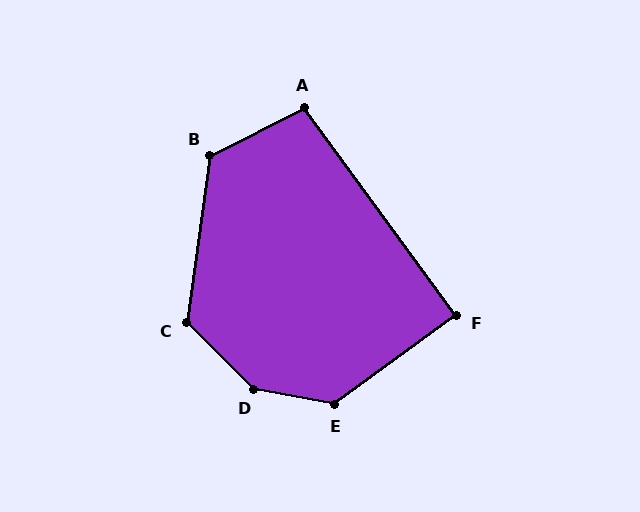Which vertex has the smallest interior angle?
F, at approximately 90 degrees.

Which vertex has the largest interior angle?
D, at approximately 145 degrees.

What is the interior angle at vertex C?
Approximately 127 degrees (obtuse).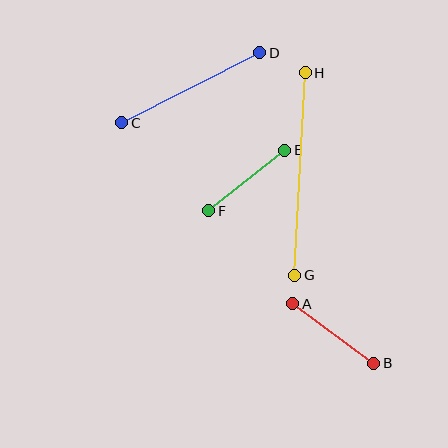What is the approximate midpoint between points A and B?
The midpoint is at approximately (333, 334) pixels.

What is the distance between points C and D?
The distance is approximately 155 pixels.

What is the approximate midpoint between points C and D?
The midpoint is at approximately (191, 88) pixels.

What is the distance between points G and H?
The distance is approximately 203 pixels.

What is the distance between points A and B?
The distance is approximately 101 pixels.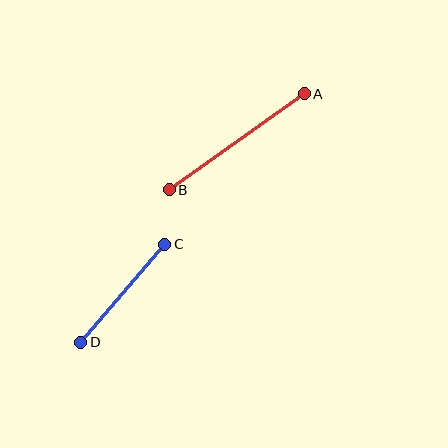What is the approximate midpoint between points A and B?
The midpoint is at approximately (237, 142) pixels.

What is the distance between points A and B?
The distance is approximately 166 pixels.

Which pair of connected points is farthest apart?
Points A and B are farthest apart.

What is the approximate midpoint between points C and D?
The midpoint is at approximately (123, 293) pixels.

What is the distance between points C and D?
The distance is approximately 129 pixels.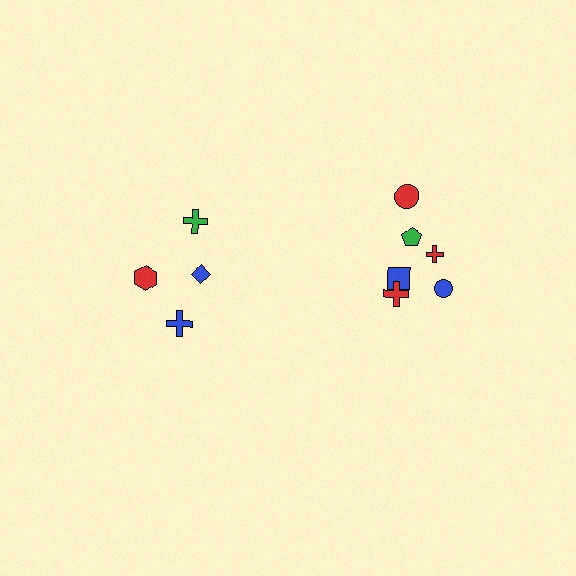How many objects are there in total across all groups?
There are 10 objects.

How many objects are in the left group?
There are 4 objects.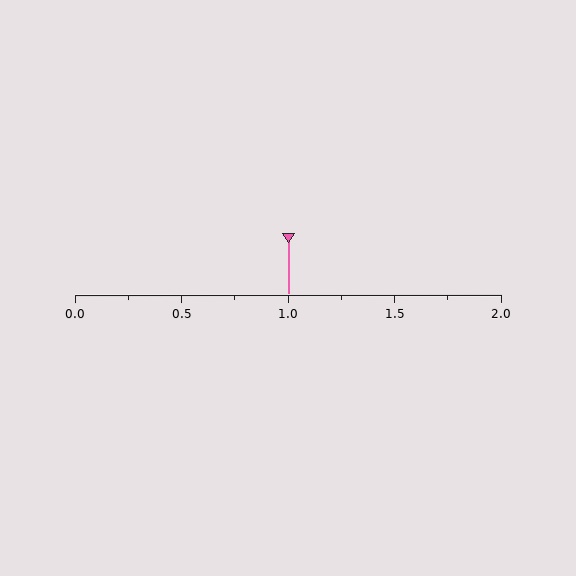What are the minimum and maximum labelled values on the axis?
The axis runs from 0.0 to 2.0.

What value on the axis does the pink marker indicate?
The marker indicates approximately 1.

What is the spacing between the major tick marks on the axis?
The major ticks are spaced 0.5 apart.